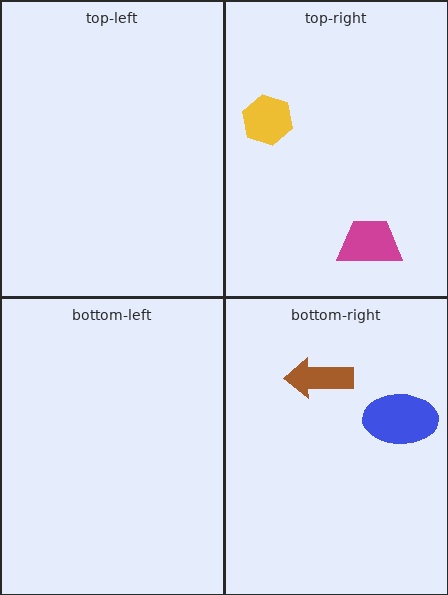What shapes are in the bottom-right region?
The blue ellipse, the brown arrow.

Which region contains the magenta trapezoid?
The top-right region.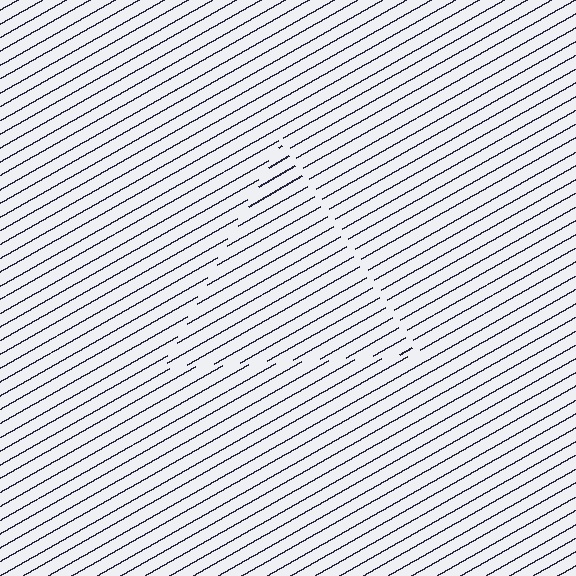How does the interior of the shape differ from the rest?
The interior of the shape contains the same grating, shifted by half a period — the contour is defined by the phase discontinuity where line-ends from the inner and outer gratings abut.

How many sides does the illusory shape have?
3 sides — the line-ends trace a triangle.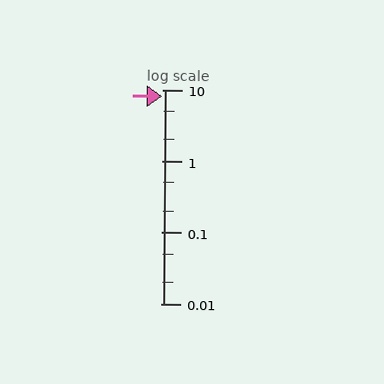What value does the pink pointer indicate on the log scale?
The pointer indicates approximately 8.1.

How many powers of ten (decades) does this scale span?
The scale spans 3 decades, from 0.01 to 10.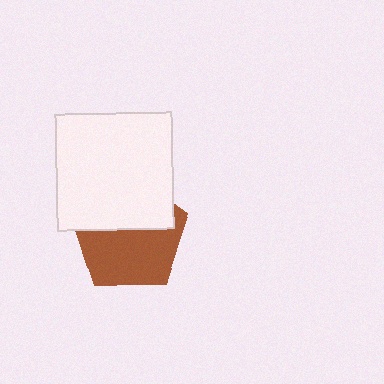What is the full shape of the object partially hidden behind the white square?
The partially hidden object is a brown pentagon.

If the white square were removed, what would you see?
You would see the complete brown pentagon.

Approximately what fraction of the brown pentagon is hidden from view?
Roughly 44% of the brown pentagon is hidden behind the white square.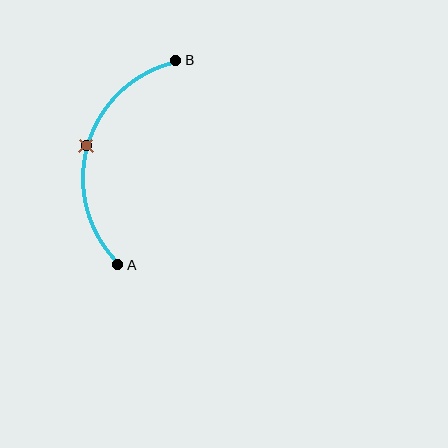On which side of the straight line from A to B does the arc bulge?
The arc bulges to the left of the straight line connecting A and B.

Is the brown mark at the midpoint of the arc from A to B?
Yes. The brown mark lies on the arc at equal arc-length from both A and B — it is the arc midpoint.